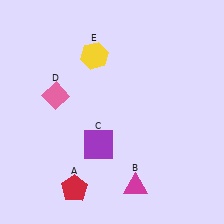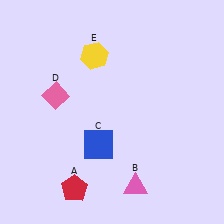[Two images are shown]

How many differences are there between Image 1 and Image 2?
There are 2 differences between the two images.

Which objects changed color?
B changed from magenta to pink. C changed from purple to blue.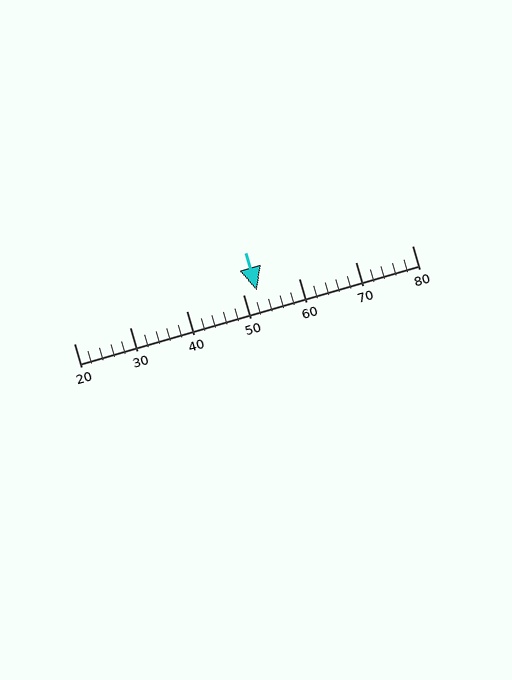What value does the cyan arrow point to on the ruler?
The cyan arrow points to approximately 52.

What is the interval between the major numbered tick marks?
The major tick marks are spaced 10 units apart.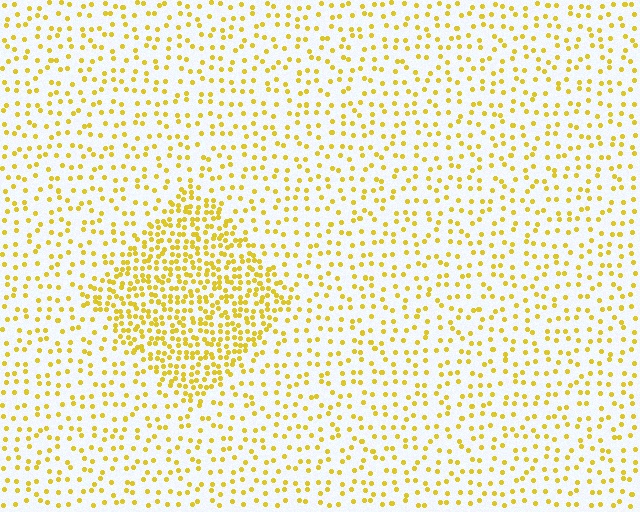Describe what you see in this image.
The image contains small yellow elements arranged at two different densities. A diamond-shaped region is visible where the elements are more densely packed than the surrounding area.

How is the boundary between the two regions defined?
The boundary is defined by a change in element density (approximately 2.4x ratio). All elements are the same color, size, and shape.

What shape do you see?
I see a diamond.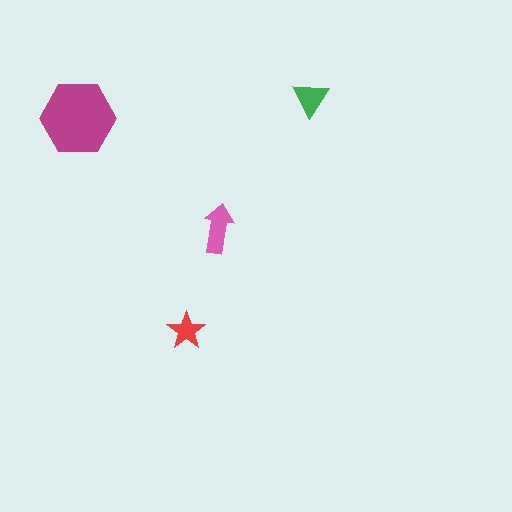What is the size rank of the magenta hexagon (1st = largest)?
1st.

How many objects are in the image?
There are 4 objects in the image.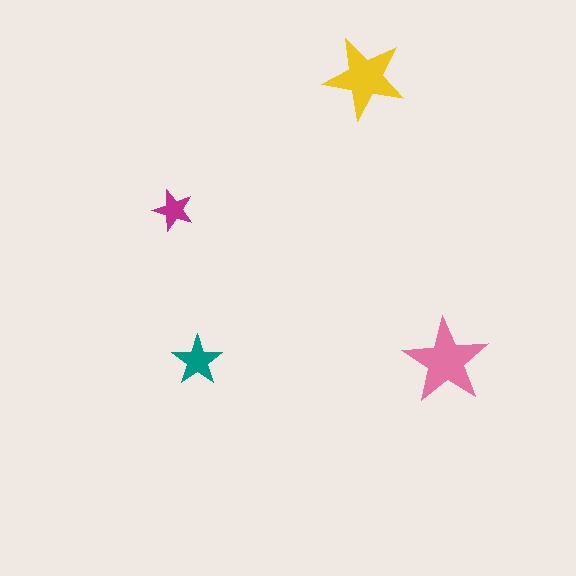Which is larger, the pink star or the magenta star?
The pink one.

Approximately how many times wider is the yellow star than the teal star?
About 1.5 times wider.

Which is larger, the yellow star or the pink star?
The pink one.